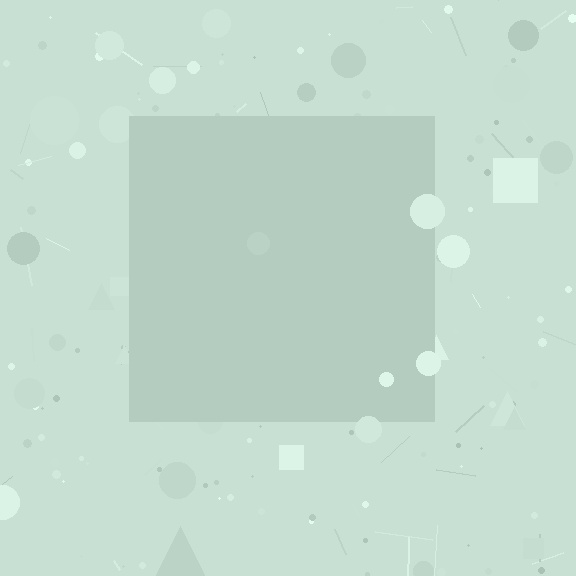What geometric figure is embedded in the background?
A square is embedded in the background.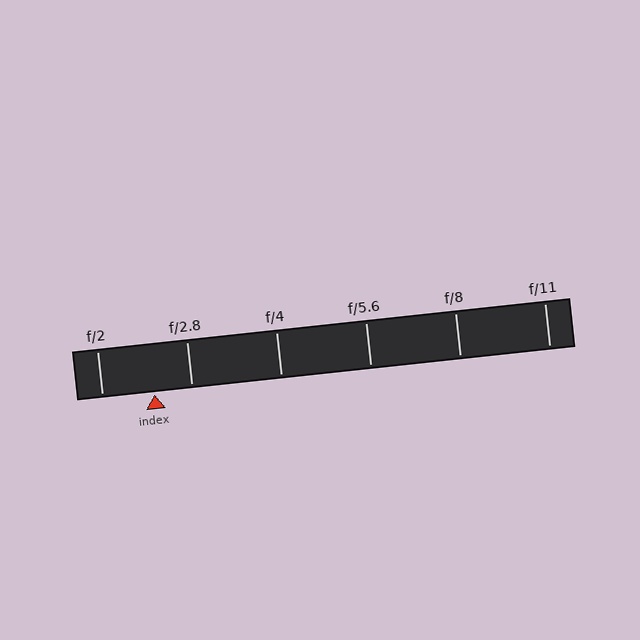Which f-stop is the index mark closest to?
The index mark is closest to f/2.8.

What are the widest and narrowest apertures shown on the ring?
The widest aperture shown is f/2 and the narrowest is f/11.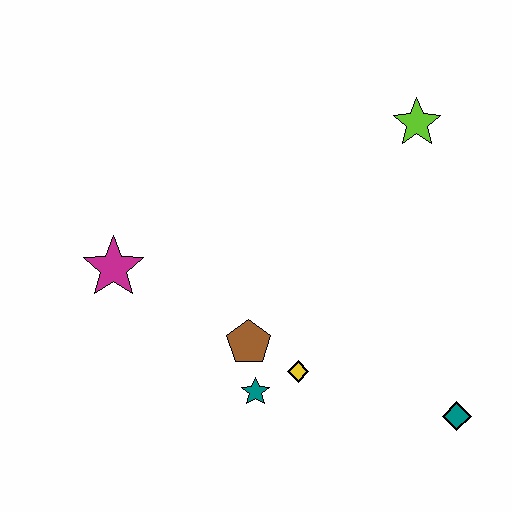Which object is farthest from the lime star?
The magenta star is farthest from the lime star.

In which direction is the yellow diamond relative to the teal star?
The yellow diamond is to the right of the teal star.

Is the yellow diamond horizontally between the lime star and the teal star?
Yes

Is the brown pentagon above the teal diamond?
Yes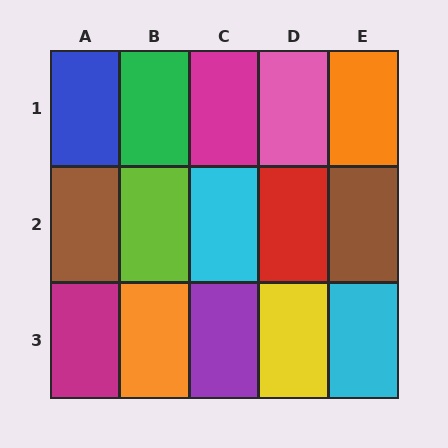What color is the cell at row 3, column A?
Magenta.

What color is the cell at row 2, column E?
Brown.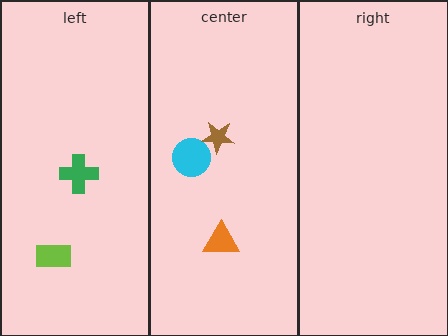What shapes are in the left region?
The green cross, the lime rectangle.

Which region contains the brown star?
The center region.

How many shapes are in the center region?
3.